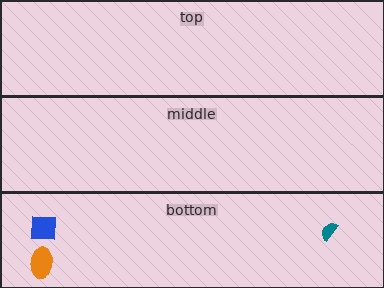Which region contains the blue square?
The bottom region.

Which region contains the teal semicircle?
The bottom region.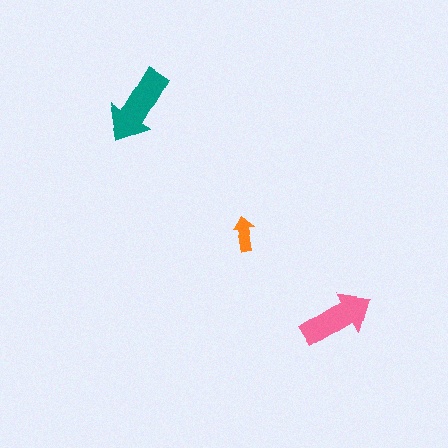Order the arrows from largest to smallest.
the teal one, the pink one, the orange one.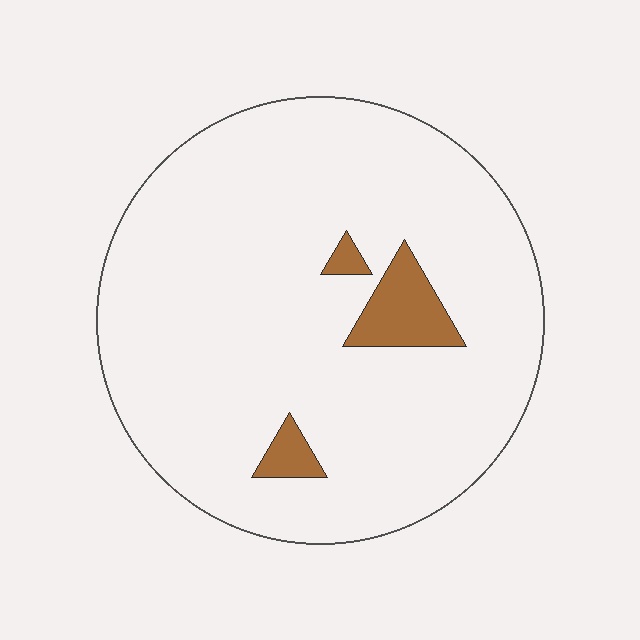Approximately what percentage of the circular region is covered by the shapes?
Approximately 5%.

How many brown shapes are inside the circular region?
3.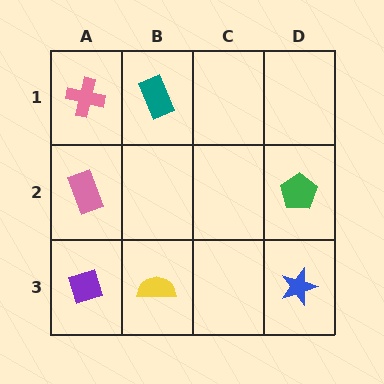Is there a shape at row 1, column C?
No, that cell is empty.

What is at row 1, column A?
A pink cross.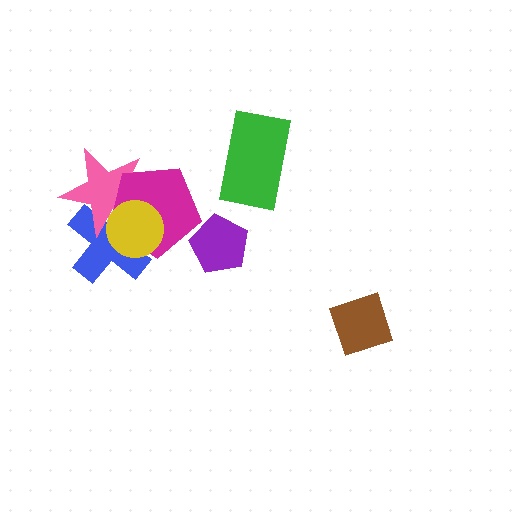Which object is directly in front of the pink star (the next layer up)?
The magenta pentagon is directly in front of the pink star.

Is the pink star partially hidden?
Yes, it is partially covered by another shape.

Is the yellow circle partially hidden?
No, no other shape covers it.